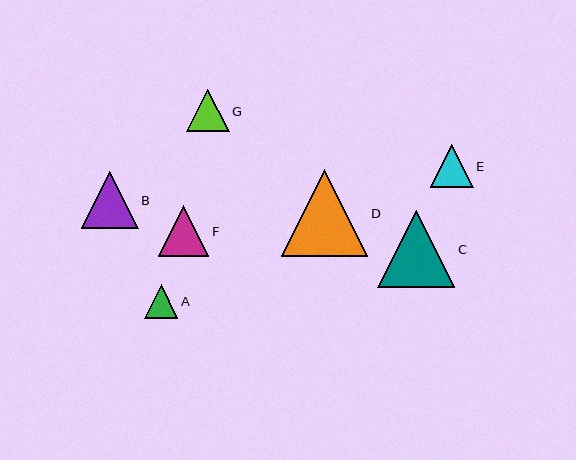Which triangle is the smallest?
Triangle A is the smallest with a size of approximately 34 pixels.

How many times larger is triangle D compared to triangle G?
Triangle D is approximately 2.0 times the size of triangle G.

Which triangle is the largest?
Triangle D is the largest with a size of approximately 87 pixels.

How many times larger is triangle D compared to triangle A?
Triangle D is approximately 2.6 times the size of triangle A.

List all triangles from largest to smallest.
From largest to smallest: D, C, B, F, G, E, A.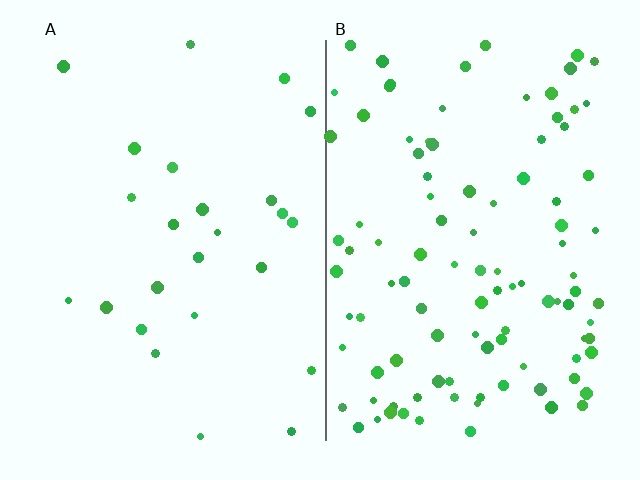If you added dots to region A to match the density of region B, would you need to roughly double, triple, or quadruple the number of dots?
Approximately quadruple.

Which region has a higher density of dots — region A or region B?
B (the right).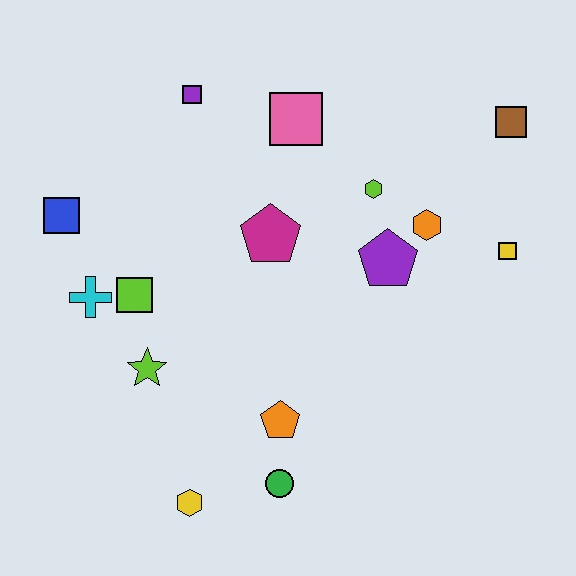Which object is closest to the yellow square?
The orange hexagon is closest to the yellow square.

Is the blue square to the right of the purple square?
No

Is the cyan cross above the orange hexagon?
No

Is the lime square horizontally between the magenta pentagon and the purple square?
No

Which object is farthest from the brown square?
The yellow hexagon is farthest from the brown square.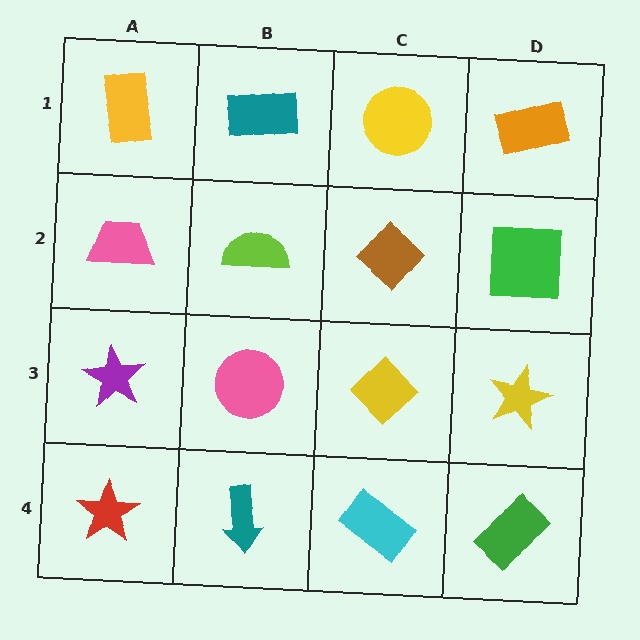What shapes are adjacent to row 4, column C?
A yellow diamond (row 3, column C), a teal arrow (row 4, column B), a green rectangle (row 4, column D).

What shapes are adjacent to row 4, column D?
A yellow star (row 3, column D), a cyan rectangle (row 4, column C).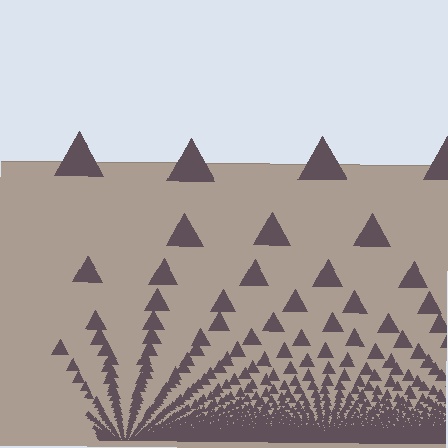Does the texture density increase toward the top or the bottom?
Density increases toward the bottom.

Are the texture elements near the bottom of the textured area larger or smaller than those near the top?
Smaller. The gradient is inverted — elements near the bottom are smaller and denser.